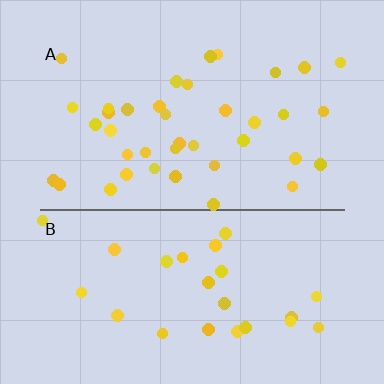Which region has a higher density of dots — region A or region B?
A (the top).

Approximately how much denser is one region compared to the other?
Approximately 1.5× — region A over region B.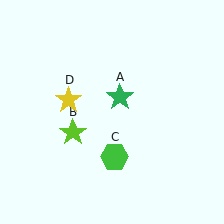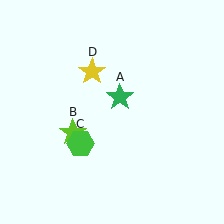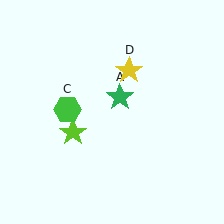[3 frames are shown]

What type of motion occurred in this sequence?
The green hexagon (object C), yellow star (object D) rotated clockwise around the center of the scene.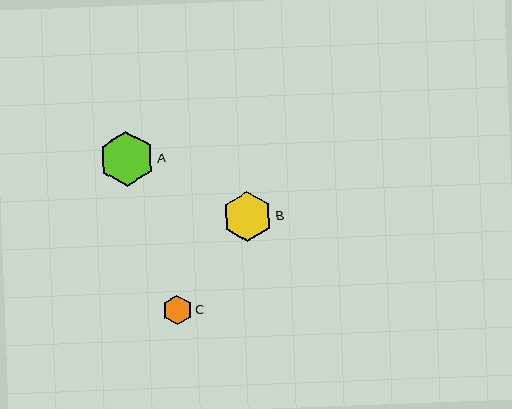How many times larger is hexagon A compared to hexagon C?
Hexagon A is approximately 1.9 times the size of hexagon C.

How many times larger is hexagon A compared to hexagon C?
Hexagon A is approximately 1.9 times the size of hexagon C.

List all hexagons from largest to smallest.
From largest to smallest: A, B, C.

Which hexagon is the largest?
Hexagon A is the largest with a size of approximately 55 pixels.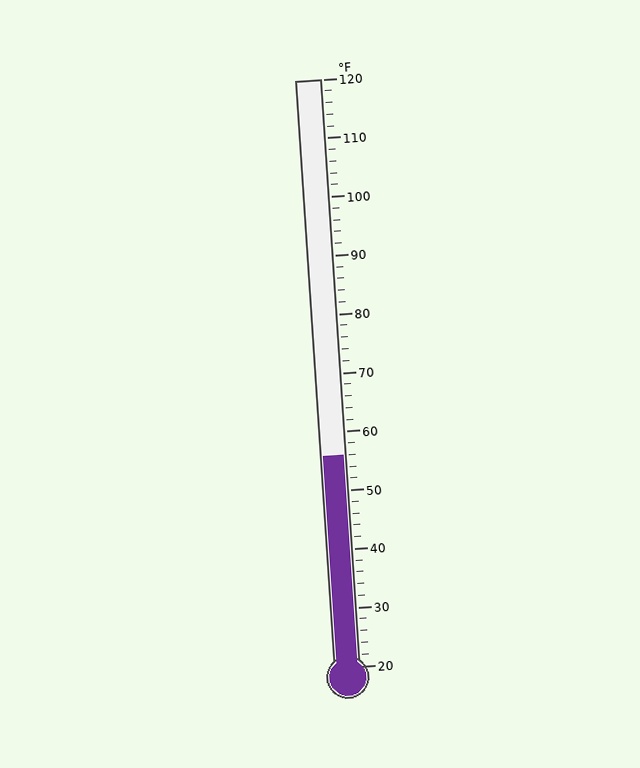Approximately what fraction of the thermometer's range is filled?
The thermometer is filled to approximately 35% of its range.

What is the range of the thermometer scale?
The thermometer scale ranges from 20°F to 120°F.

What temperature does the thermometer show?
The thermometer shows approximately 56°F.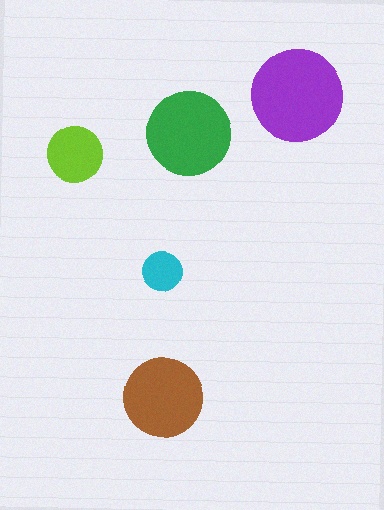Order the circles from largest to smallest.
the purple one, the green one, the brown one, the lime one, the cyan one.